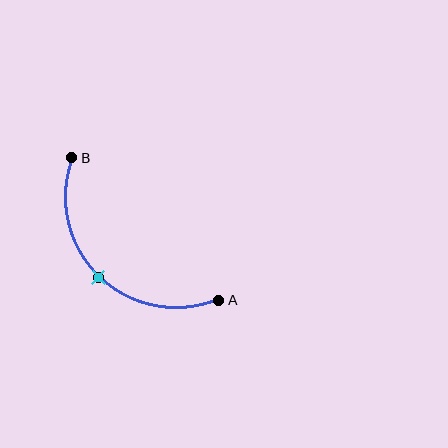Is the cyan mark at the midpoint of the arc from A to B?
Yes. The cyan mark lies on the arc at equal arc-length from both A and B — it is the arc midpoint.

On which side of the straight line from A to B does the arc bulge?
The arc bulges below and to the left of the straight line connecting A and B.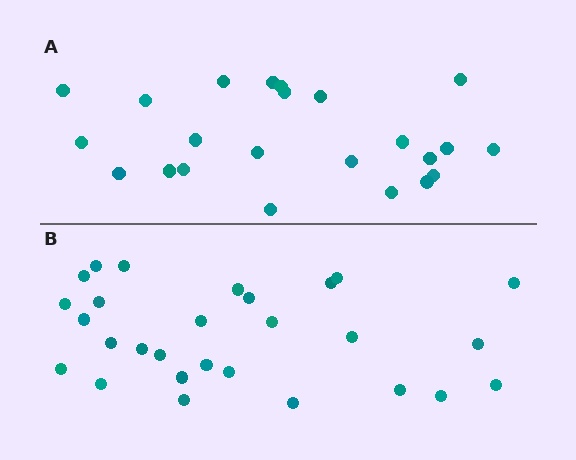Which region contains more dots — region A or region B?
Region B (the bottom region) has more dots.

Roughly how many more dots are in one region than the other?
Region B has about 5 more dots than region A.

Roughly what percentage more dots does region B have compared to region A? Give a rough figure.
About 20% more.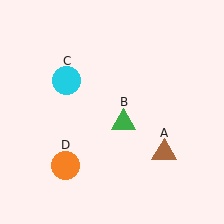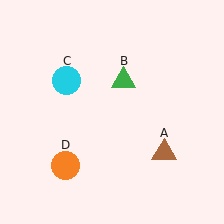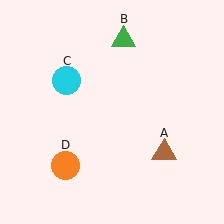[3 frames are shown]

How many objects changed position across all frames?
1 object changed position: green triangle (object B).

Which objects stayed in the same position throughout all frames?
Brown triangle (object A) and cyan circle (object C) and orange circle (object D) remained stationary.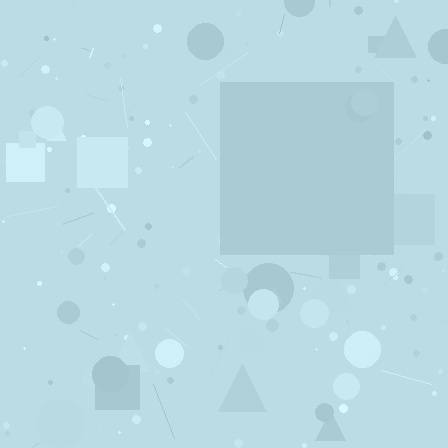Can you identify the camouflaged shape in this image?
The camouflaged shape is a square.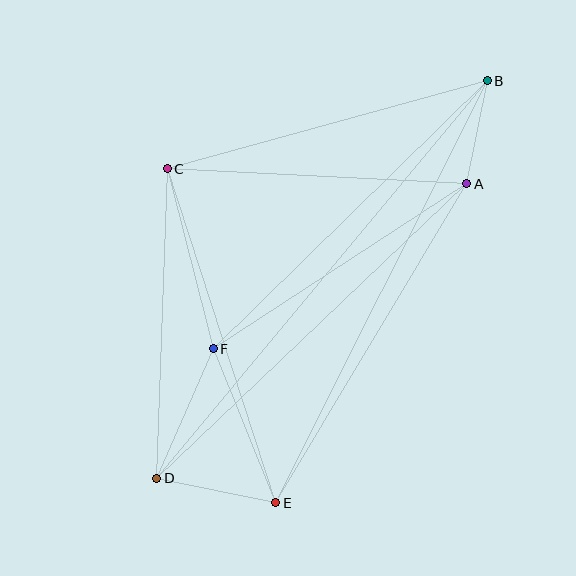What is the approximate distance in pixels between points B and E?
The distance between B and E is approximately 472 pixels.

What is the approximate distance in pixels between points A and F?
The distance between A and F is approximately 302 pixels.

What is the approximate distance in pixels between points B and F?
The distance between B and F is approximately 383 pixels.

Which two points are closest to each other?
Points A and B are closest to each other.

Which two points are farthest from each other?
Points B and D are farthest from each other.